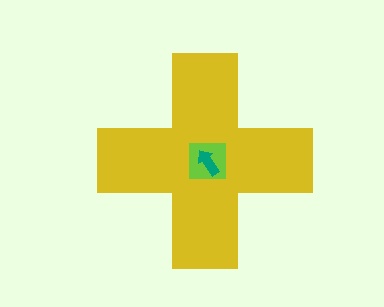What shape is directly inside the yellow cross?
The lime square.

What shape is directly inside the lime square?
The teal arrow.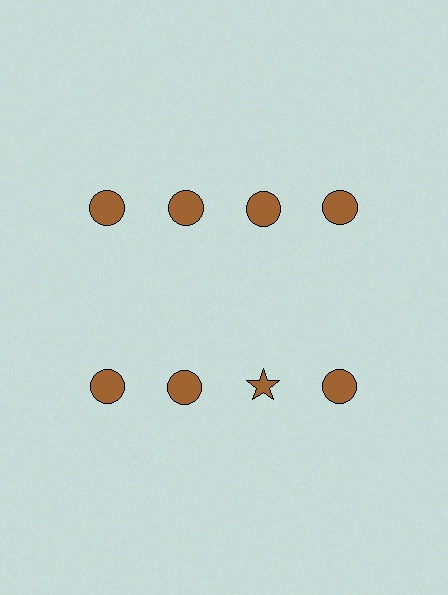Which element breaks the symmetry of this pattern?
The brown star in the second row, center column breaks the symmetry. All other shapes are brown circles.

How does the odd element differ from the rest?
It has a different shape: star instead of circle.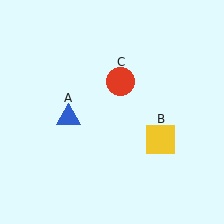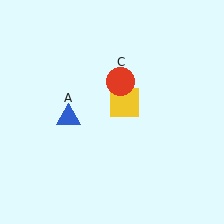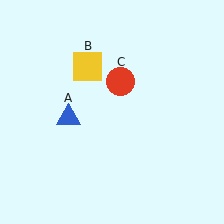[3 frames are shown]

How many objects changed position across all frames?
1 object changed position: yellow square (object B).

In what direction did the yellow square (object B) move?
The yellow square (object B) moved up and to the left.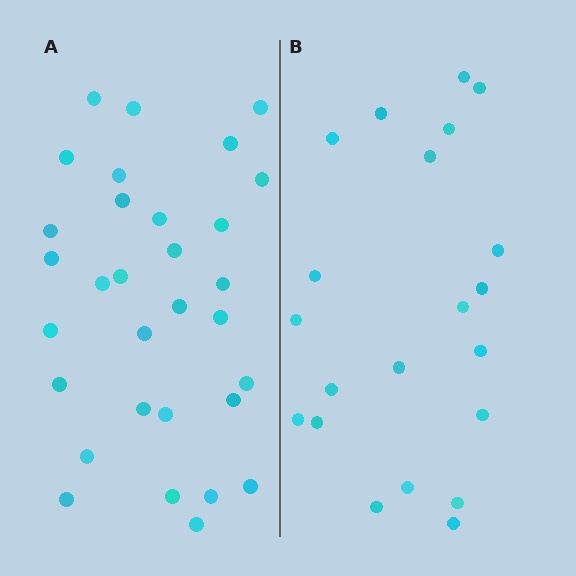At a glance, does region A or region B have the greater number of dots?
Region A (the left region) has more dots.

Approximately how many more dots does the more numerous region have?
Region A has roughly 10 or so more dots than region B.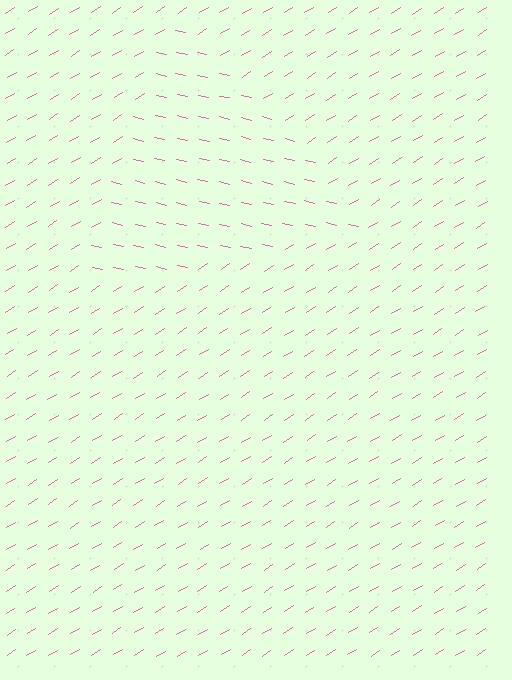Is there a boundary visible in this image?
Yes, there is a texture boundary formed by a change in line orientation.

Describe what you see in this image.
The image is filled with small pink line segments. A triangle region in the image has lines oriented differently from the surrounding lines, creating a visible texture boundary.